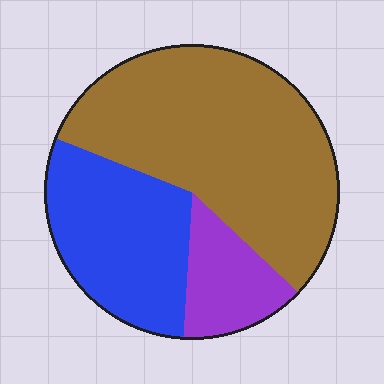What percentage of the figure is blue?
Blue covers 30% of the figure.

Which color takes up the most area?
Brown, at roughly 55%.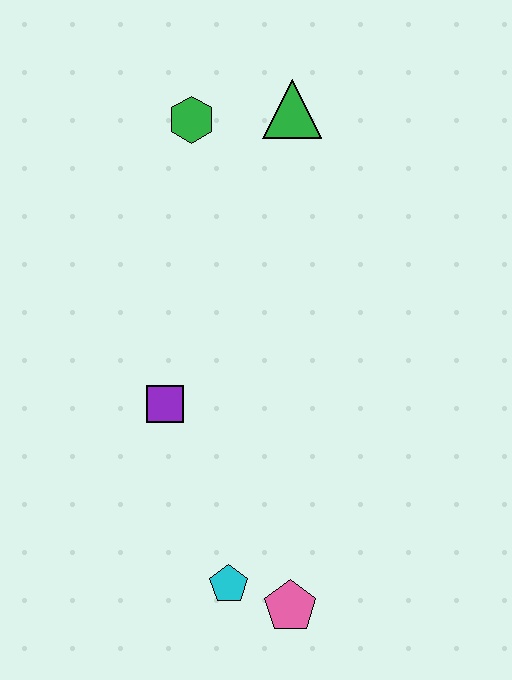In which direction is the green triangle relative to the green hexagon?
The green triangle is to the right of the green hexagon.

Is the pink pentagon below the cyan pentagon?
Yes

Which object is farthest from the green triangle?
The pink pentagon is farthest from the green triangle.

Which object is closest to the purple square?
The cyan pentagon is closest to the purple square.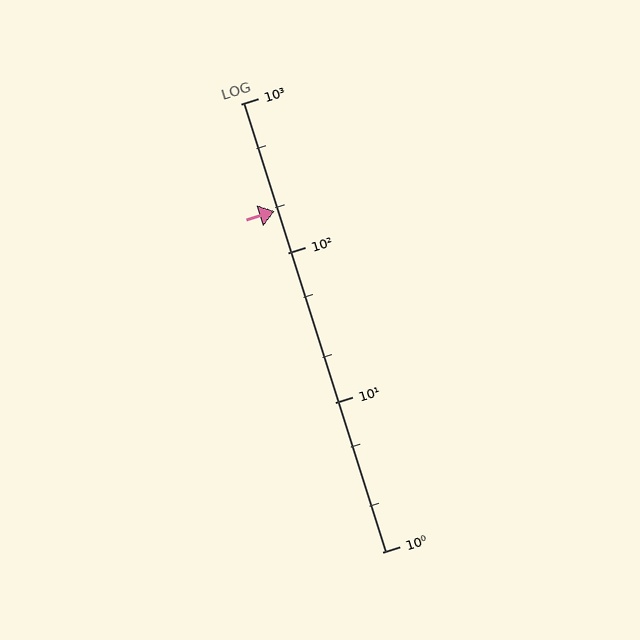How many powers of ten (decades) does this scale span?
The scale spans 3 decades, from 1 to 1000.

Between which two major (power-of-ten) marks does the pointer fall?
The pointer is between 100 and 1000.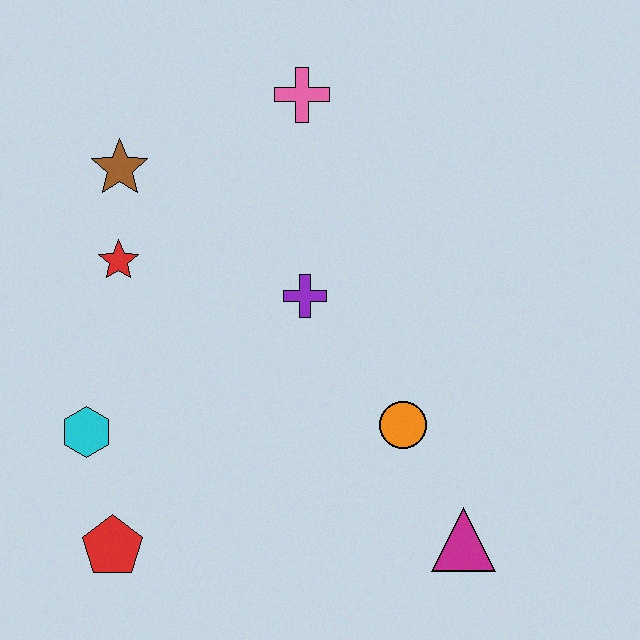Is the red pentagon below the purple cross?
Yes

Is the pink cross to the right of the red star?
Yes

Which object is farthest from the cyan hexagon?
The pink cross is farthest from the cyan hexagon.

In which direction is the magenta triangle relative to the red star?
The magenta triangle is to the right of the red star.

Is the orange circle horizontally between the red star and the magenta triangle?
Yes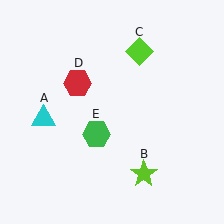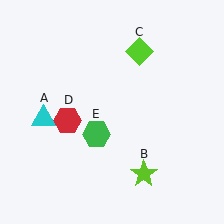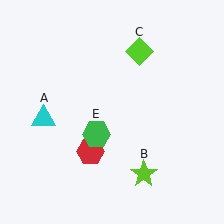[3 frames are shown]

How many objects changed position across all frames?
1 object changed position: red hexagon (object D).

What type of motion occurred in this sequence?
The red hexagon (object D) rotated counterclockwise around the center of the scene.